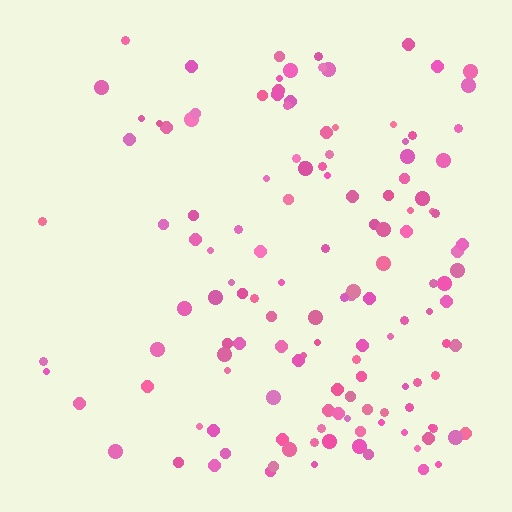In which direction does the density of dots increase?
From left to right, with the right side densest.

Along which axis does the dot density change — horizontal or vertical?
Horizontal.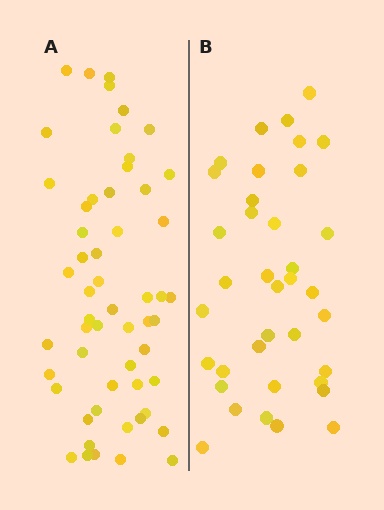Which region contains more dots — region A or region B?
Region A (the left region) has more dots.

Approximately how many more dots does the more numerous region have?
Region A has approximately 20 more dots than region B.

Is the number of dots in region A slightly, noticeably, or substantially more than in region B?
Region A has substantially more. The ratio is roughly 1.5 to 1.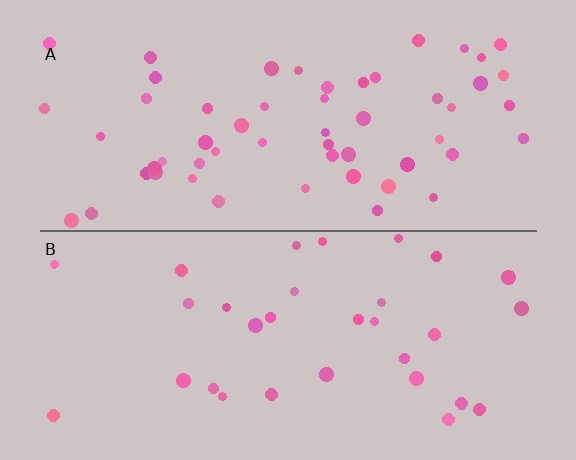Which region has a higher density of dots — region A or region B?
A (the top).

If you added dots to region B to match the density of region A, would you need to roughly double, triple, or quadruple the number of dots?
Approximately double.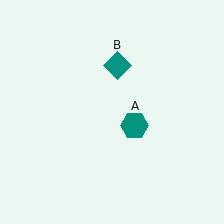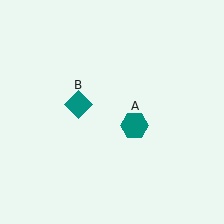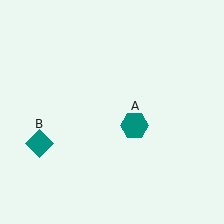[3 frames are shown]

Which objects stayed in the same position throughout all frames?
Teal hexagon (object A) remained stationary.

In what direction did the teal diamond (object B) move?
The teal diamond (object B) moved down and to the left.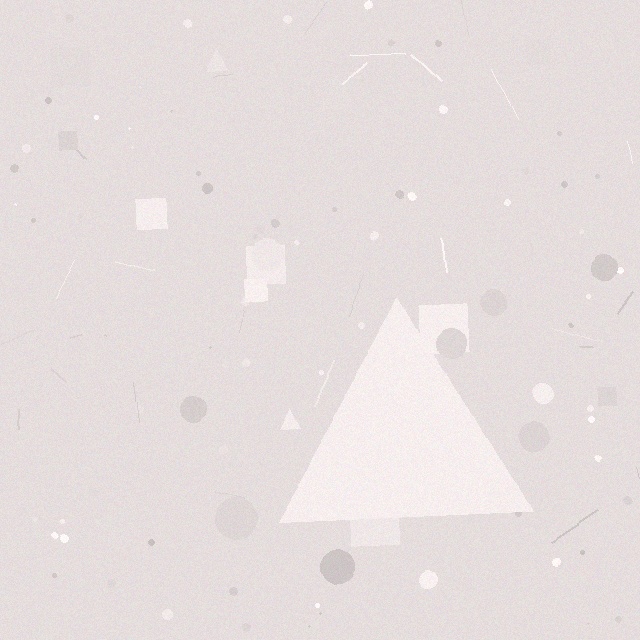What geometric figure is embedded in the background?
A triangle is embedded in the background.